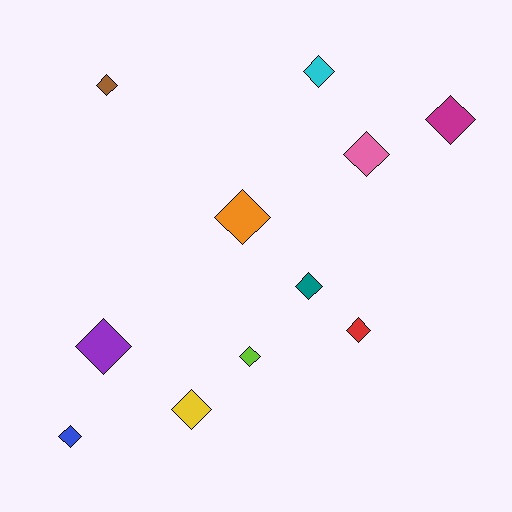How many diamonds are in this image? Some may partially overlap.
There are 11 diamonds.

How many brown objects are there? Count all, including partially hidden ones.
There is 1 brown object.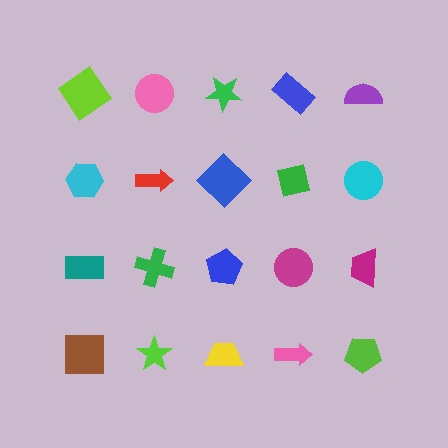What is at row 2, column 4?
A green square.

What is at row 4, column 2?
A lime star.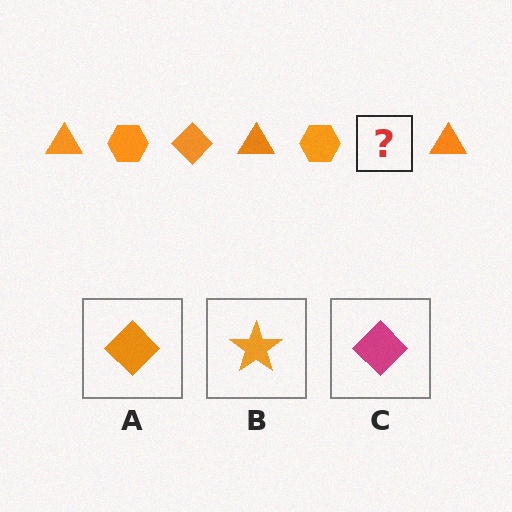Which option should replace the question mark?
Option A.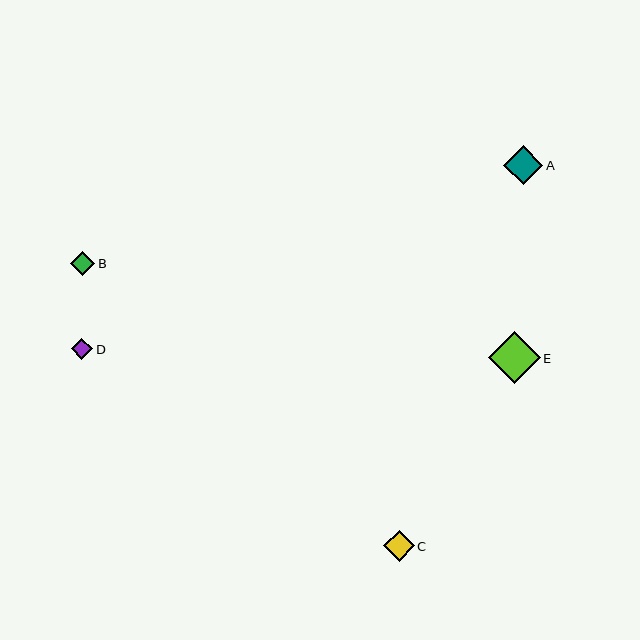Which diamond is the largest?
Diamond E is the largest with a size of approximately 52 pixels.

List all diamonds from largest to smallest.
From largest to smallest: E, A, C, B, D.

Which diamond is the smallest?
Diamond D is the smallest with a size of approximately 21 pixels.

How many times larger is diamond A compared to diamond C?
Diamond A is approximately 1.3 times the size of diamond C.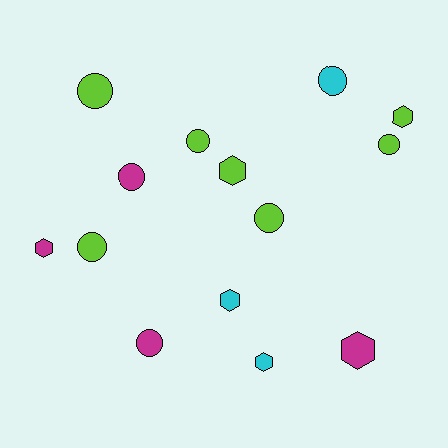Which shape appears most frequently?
Circle, with 8 objects.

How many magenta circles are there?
There are 2 magenta circles.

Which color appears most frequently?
Lime, with 7 objects.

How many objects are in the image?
There are 14 objects.